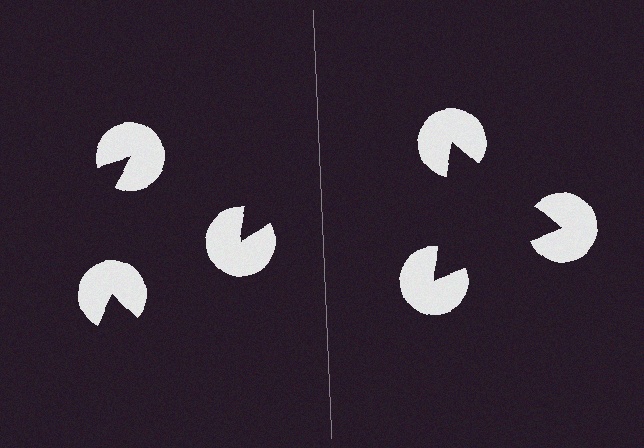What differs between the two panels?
The pac-man discs are positioned identically on both sides; only the wedge orientations differ. On the right they align to a triangle; on the left they are misaligned.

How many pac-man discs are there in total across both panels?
6 — 3 on each side.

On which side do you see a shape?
An illusory triangle appears on the right side. On the left side the wedge cuts are rotated, so no coherent shape forms.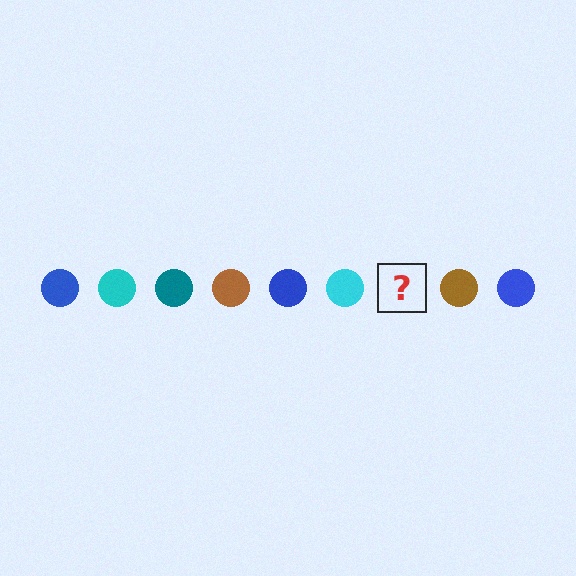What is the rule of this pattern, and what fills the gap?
The rule is that the pattern cycles through blue, cyan, teal, brown circles. The gap should be filled with a teal circle.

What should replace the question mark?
The question mark should be replaced with a teal circle.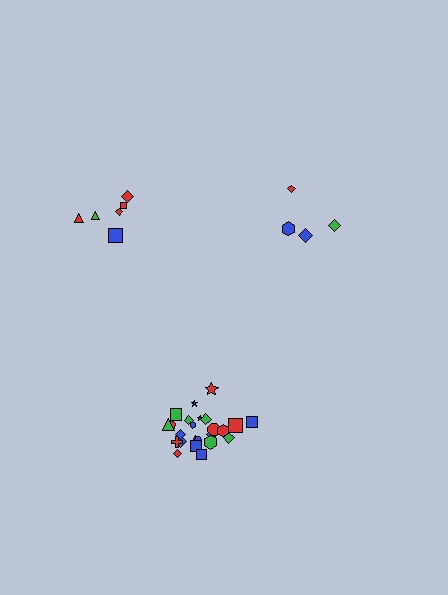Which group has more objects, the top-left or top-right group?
The top-left group.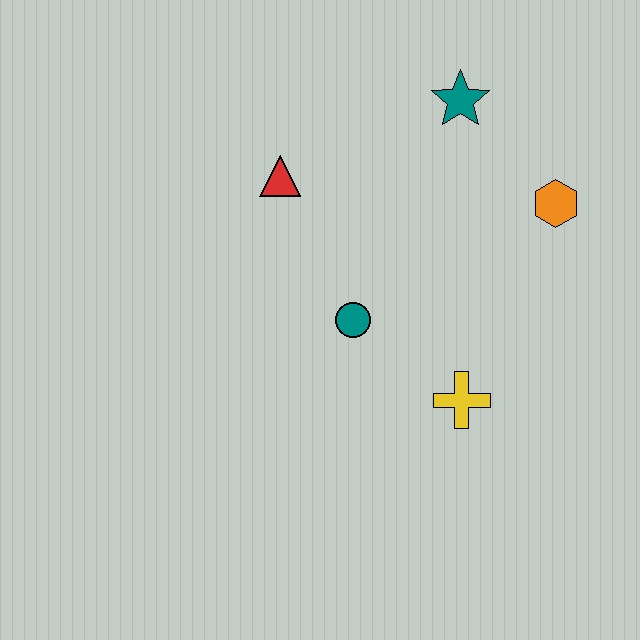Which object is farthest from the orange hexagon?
The red triangle is farthest from the orange hexagon.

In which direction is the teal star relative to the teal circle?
The teal star is above the teal circle.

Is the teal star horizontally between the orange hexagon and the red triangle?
Yes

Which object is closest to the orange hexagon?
The teal star is closest to the orange hexagon.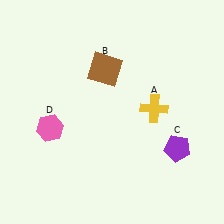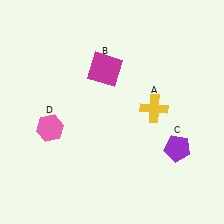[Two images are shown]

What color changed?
The square (B) changed from brown in Image 1 to magenta in Image 2.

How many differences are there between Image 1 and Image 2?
There is 1 difference between the two images.